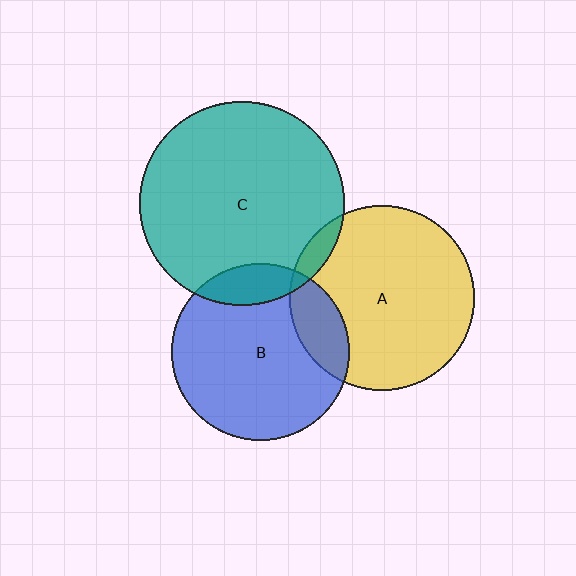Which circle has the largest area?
Circle C (teal).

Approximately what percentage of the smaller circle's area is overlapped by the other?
Approximately 5%.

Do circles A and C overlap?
Yes.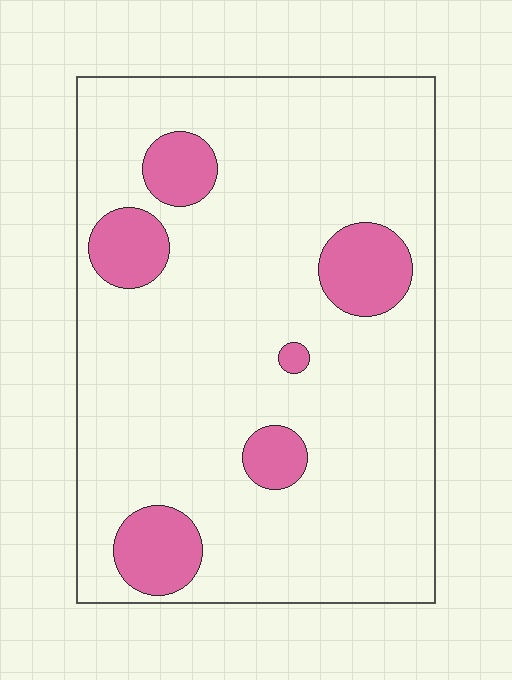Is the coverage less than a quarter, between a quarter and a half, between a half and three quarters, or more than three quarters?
Less than a quarter.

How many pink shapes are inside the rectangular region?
6.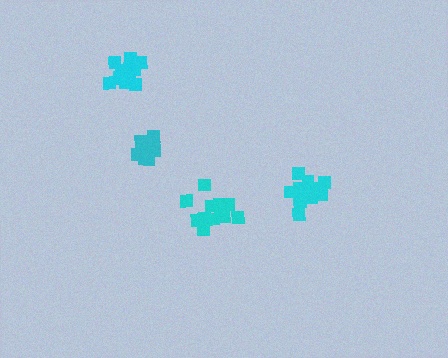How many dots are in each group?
Group 1: 15 dots, Group 2: 16 dots, Group 3: 18 dots, Group 4: 16 dots (65 total).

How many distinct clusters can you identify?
There are 4 distinct clusters.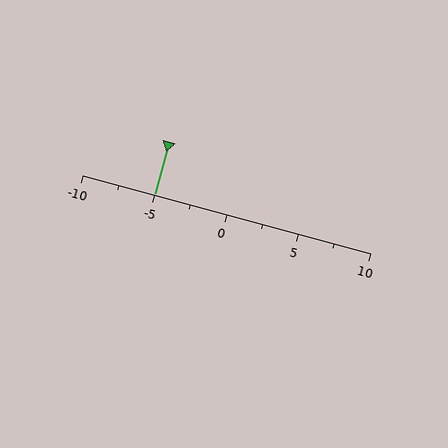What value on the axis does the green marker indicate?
The marker indicates approximately -5.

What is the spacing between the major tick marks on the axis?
The major ticks are spaced 5 apart.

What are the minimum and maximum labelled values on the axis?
The axis runs from -10 to 10.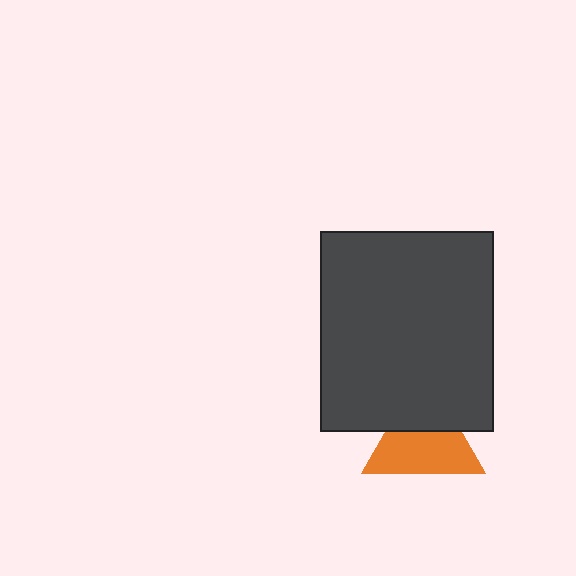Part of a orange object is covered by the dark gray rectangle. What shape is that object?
It is a triangle.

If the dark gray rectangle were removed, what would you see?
You would see the complete orange triangle.